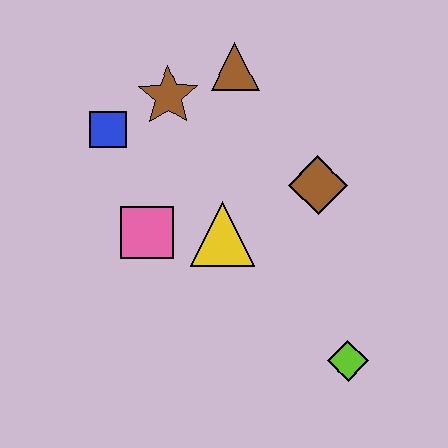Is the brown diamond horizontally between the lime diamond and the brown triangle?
Yes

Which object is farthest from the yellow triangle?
The lime diamond is farthest from the yellow triangle.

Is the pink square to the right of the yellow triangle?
No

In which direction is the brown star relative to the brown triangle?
The brown star is to the left of the brown triangle.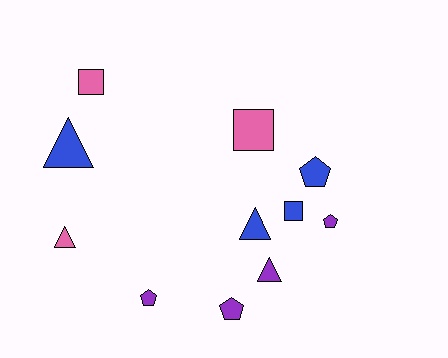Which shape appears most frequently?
Triangle, with 4 objects.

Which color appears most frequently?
Purple, with 4 objects.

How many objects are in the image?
There are 11 objects.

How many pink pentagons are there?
There are no pink pentagons.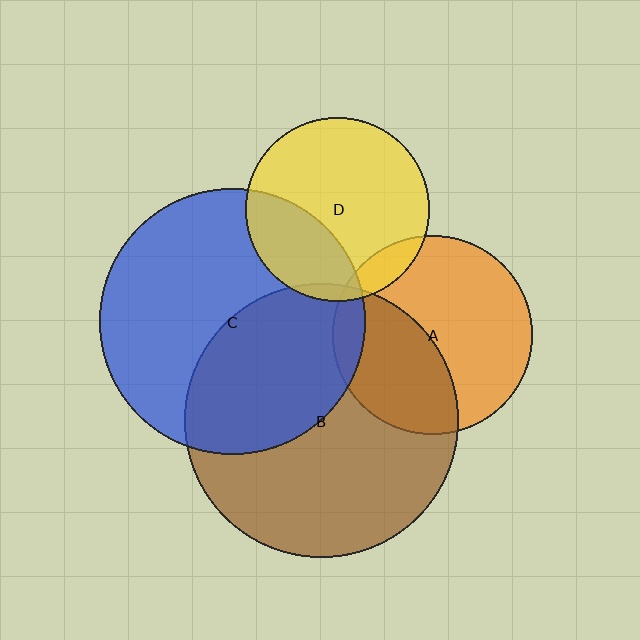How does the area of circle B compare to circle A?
Approximately 1.9 times.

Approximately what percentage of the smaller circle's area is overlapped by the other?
Approximately 40%.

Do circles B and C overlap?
Yes.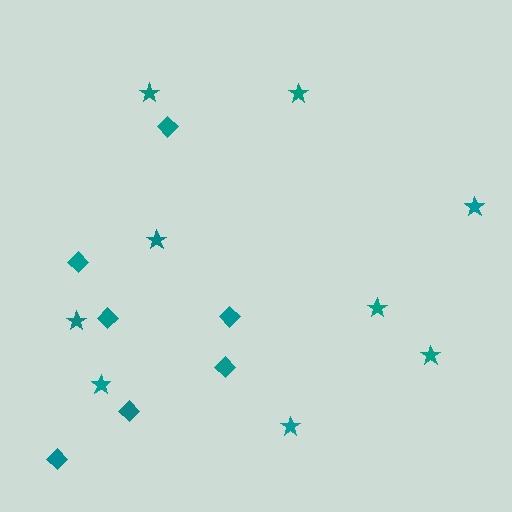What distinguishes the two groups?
There are 2 groups: one group of stars (9) and one group of diamonds (7).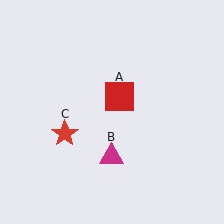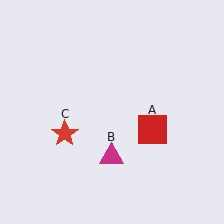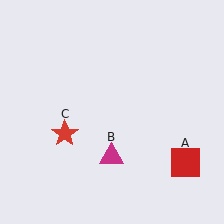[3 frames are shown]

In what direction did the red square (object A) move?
The red square (object A) moved down and to the right.